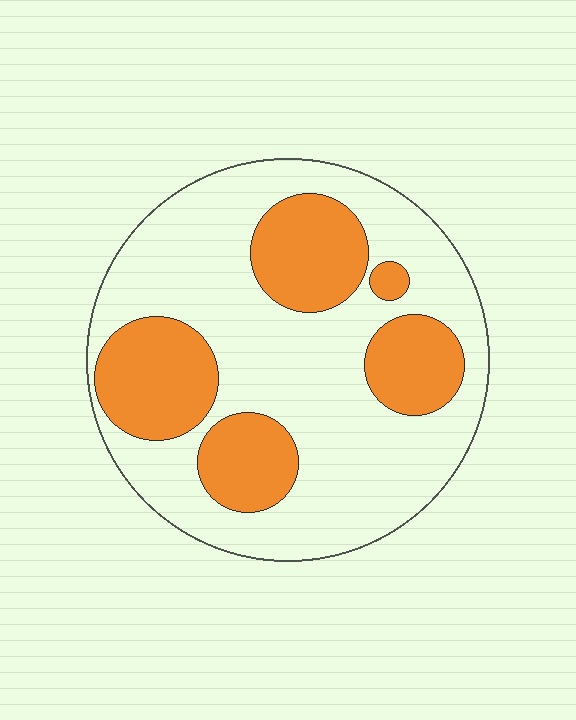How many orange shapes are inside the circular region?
5.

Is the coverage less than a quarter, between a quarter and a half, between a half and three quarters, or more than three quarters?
Between a quarter and a half.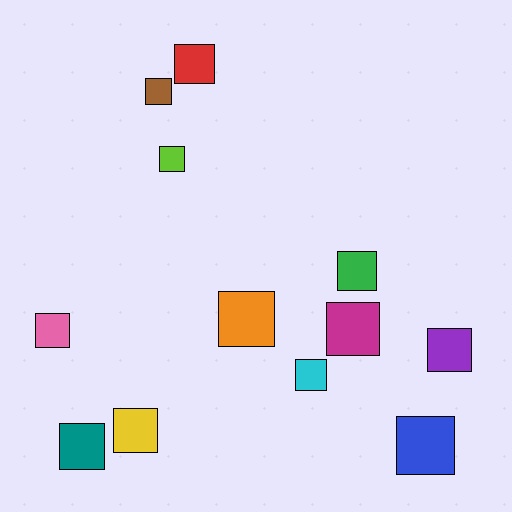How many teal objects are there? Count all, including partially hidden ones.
There is 1 teal object.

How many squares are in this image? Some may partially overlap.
There are 12 squares.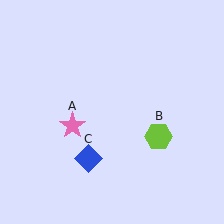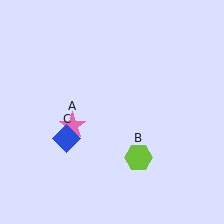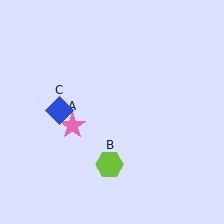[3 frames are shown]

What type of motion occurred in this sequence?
The lime hexagon (object B), blue diamond (object C) rotated clockwise around the center of the scene.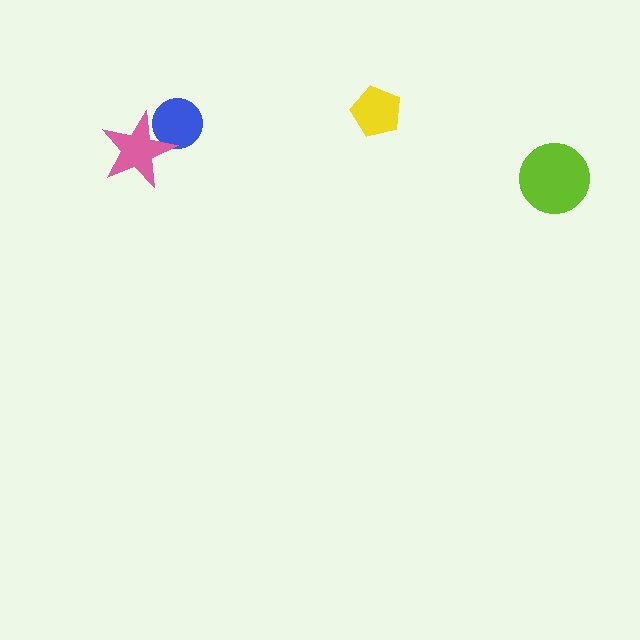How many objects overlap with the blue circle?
1 object overlaps with the blue circle.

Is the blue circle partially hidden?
Yes, it is partially covered by another shape.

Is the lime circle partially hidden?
No, no other shape covers it.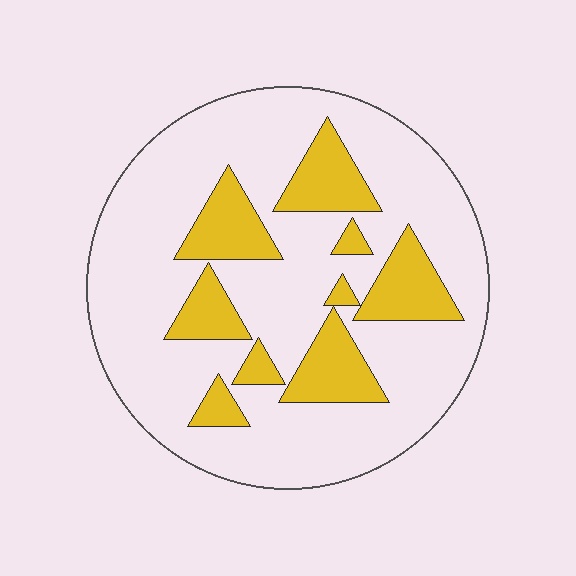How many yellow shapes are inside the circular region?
9.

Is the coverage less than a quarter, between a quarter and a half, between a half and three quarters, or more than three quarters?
Less than a quarter.